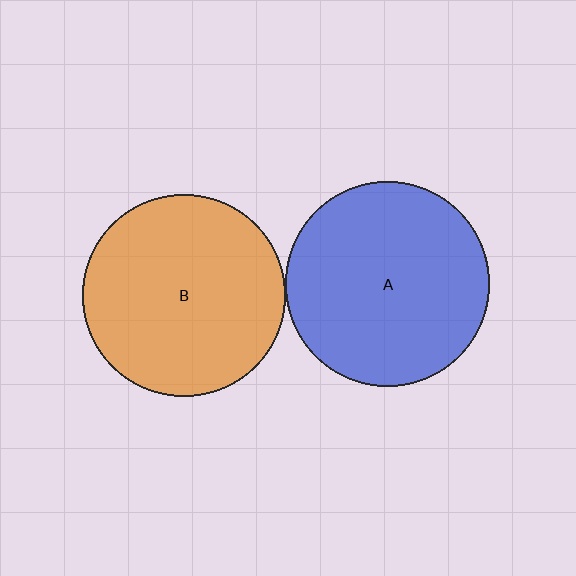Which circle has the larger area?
Circle A (blue).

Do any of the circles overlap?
No, none of the circles overlap.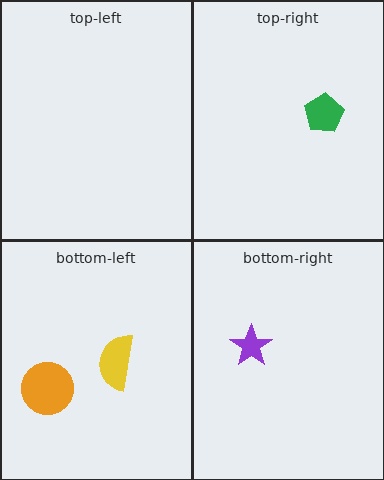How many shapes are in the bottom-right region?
1.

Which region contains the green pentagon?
The top-right region.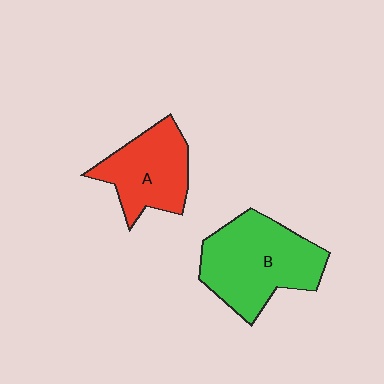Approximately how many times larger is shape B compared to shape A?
Approximately 1.4 times.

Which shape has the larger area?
Shape B (green).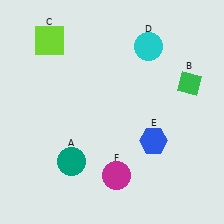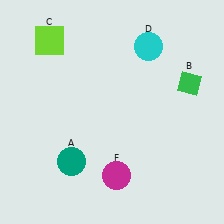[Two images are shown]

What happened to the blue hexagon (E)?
The blue hexagon (E) was removed in Image 2. It was in the bottom-right area of Image 1.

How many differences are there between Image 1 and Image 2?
There is 1 difference between the two images.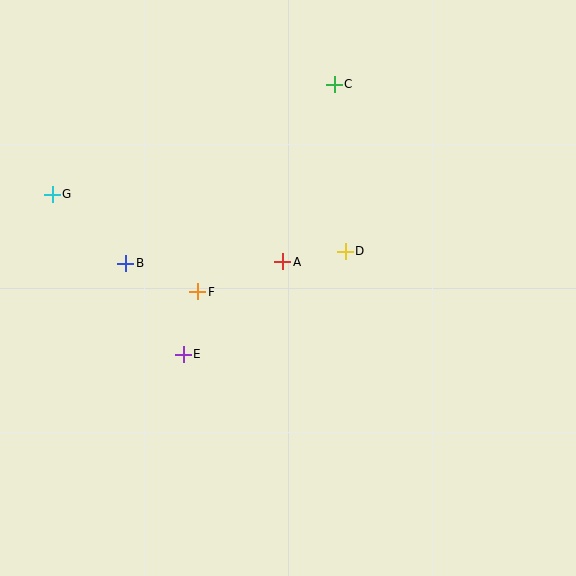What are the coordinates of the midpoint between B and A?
The midpoint between B and A is at (204, 262).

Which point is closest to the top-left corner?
Point G is closest to the top-left corner.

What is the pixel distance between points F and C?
The distance between F and C is 248 pixels.